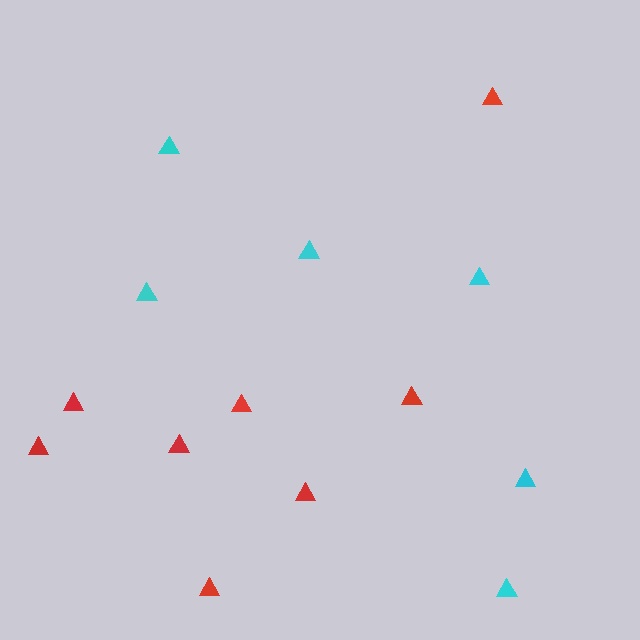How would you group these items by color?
There are 2 groups: one group of cyan triangles (6) and one group of red triangles (8).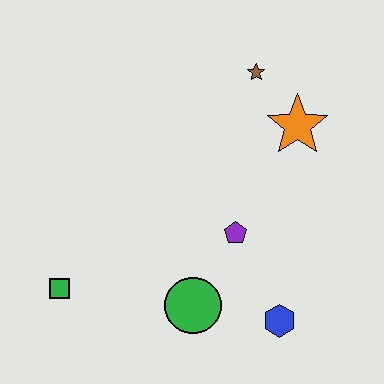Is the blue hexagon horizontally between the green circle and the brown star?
No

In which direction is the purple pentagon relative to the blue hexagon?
The purple pentagon is above the blue hexagon.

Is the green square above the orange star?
No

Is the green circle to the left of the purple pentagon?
Yes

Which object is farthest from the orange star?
The green square is farthest from the orange star.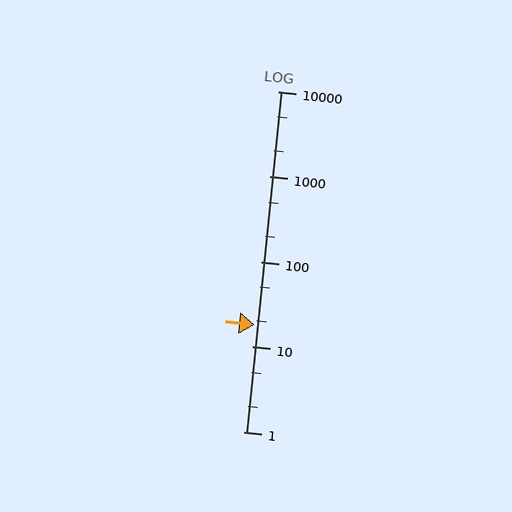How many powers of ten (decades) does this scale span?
The scale spans 4 decades, from 1 to 10000.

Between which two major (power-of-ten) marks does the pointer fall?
The pointer is between 10 and 100.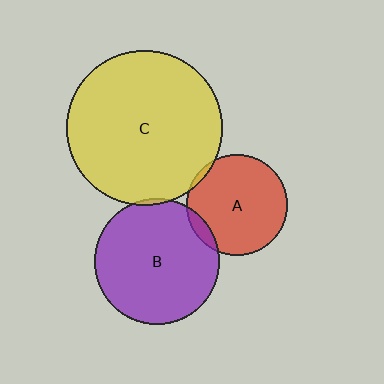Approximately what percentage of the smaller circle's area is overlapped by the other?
Approximately 5%.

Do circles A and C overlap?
Yes.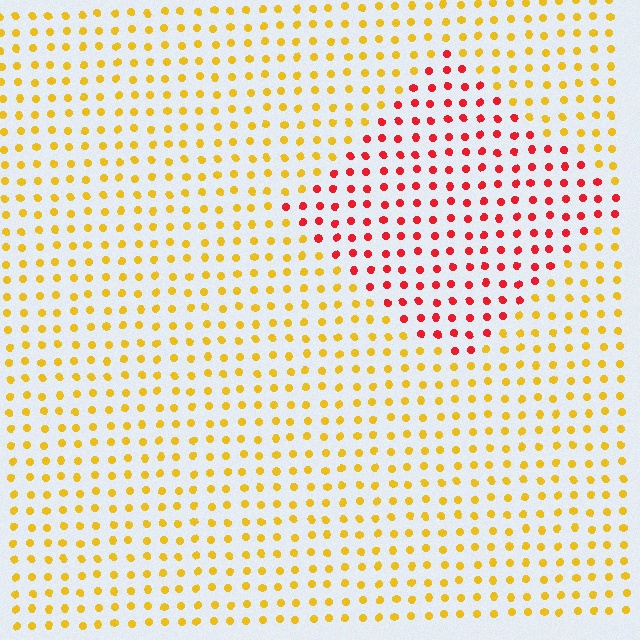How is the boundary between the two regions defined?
The boundary is defined purely by a slight shift in hue (about 52 degrees). Spacing, size, and orientation are identical on both sides.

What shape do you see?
I see a diamond.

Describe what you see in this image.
The image is filled with small yellow elements in a uniform arrangement. A diamond-shaped region is visible where the elements are tinted to a slightly different hue, forming a subtle color boundary.